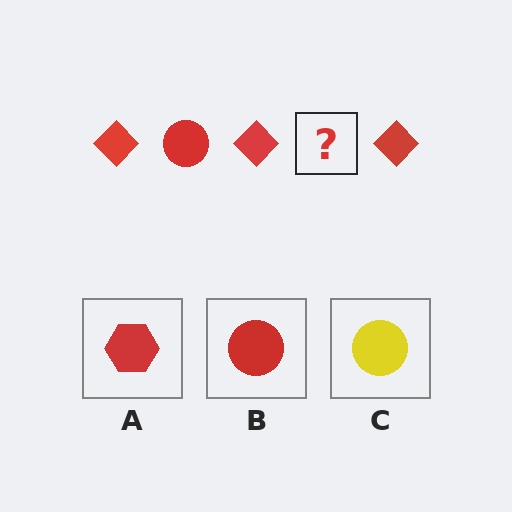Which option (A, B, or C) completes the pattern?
B.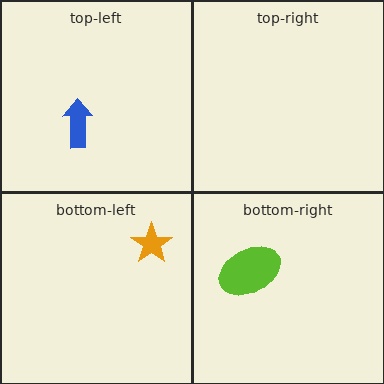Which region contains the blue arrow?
The top-left region.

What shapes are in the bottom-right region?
The lime ellipse.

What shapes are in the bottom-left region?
The orange star.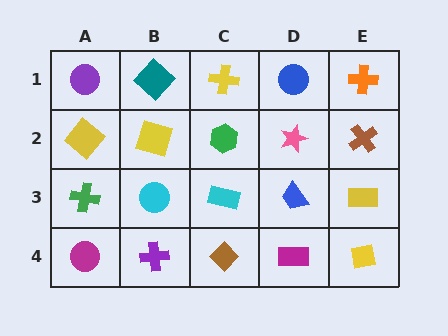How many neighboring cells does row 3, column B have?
4.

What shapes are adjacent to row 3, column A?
A yellow diamond (row 2, column A), a magenta circle (row 4, column A), a cyan circle (row 3, column B).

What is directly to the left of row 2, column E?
A pink star.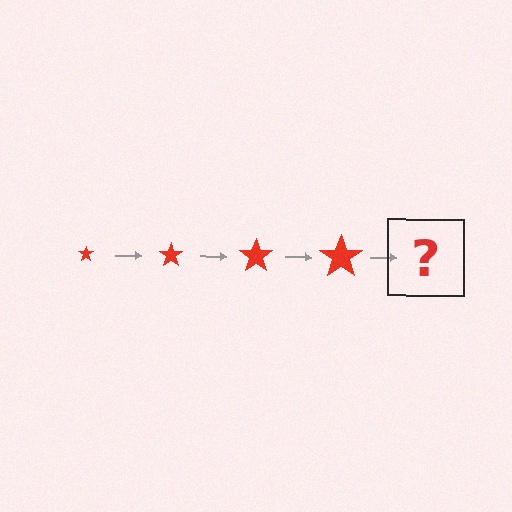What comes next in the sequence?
The next element should be a red star, larger than the previous one.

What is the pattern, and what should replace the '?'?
The pattern is that the star gets progressively larger each step. The '?' should be a red star, larger than the previous one.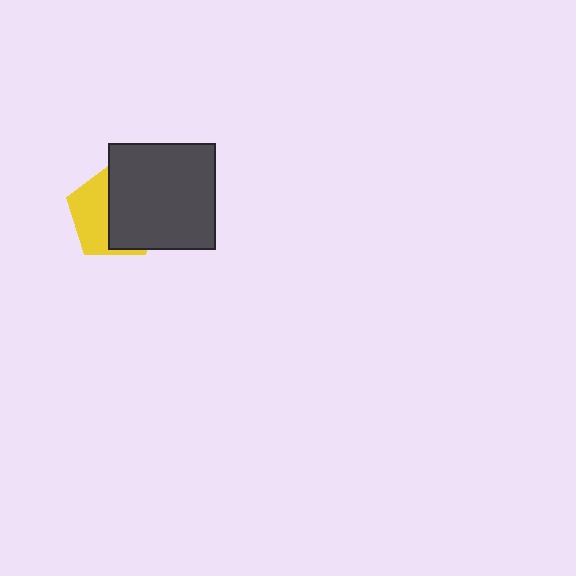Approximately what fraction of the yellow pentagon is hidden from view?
Roughly 57% of the yellow pentagon is hidden behind the dark gray square.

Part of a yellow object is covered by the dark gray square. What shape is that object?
It is a pentagon.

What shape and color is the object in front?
The object in front is a dark gray square.